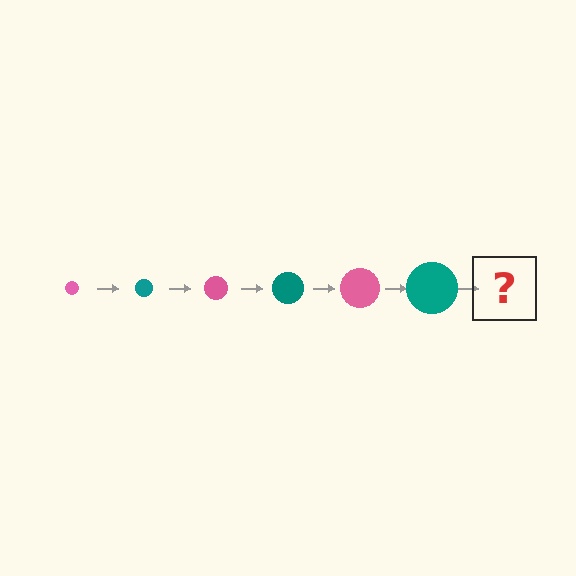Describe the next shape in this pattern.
It should be a pink circle, larger than the previous one.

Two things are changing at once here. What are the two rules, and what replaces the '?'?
The two rules are that the circle grows larger each step and the color cycles through pink and teal. The '?' should be a pink circle, larger than the previous one.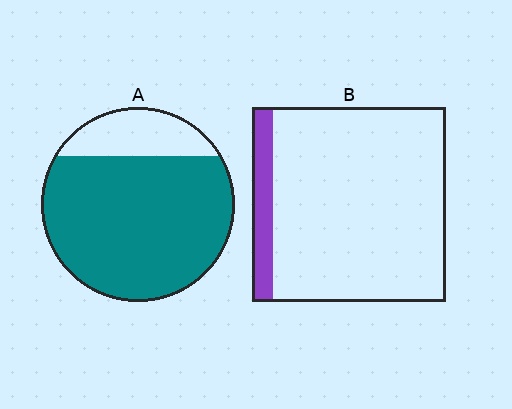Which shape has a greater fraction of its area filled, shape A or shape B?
Shape A.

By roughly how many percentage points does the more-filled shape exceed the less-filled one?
By roughly 70 percentage points (A over B).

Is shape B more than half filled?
No.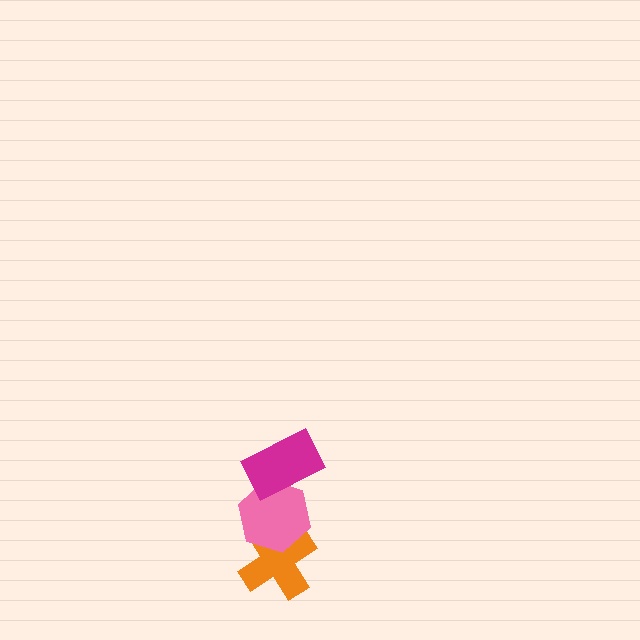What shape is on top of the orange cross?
The pink hexagon is on top of the orange cross.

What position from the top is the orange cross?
The orange cross is 3rd from the top.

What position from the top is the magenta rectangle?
The magenta rectangle is 1st from the top.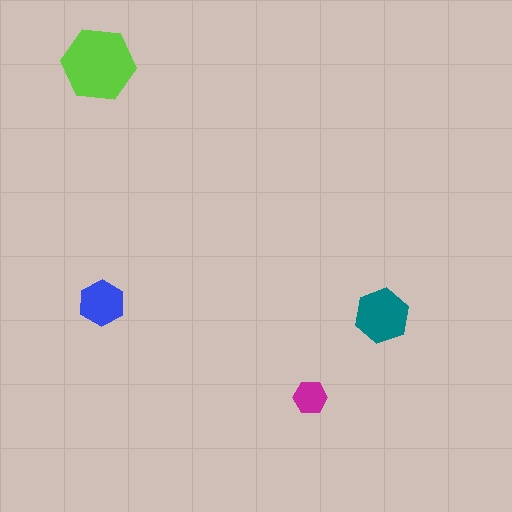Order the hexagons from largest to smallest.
the lime one, the teal one, the blue one, the magenta one.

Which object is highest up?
The lime hexagon is topmost.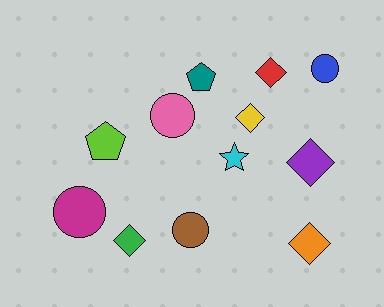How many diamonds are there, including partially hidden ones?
There are 5 diamonds.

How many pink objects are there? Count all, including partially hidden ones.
There is 1 pink object.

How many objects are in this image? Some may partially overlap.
There are 12 objects.